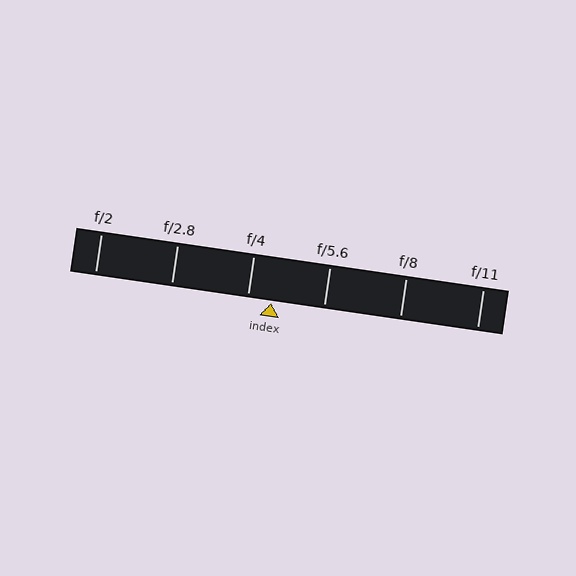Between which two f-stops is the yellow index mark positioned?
The index mark is between f/4 and f/5.6.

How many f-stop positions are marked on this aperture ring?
There are 6 f-stop positions marked.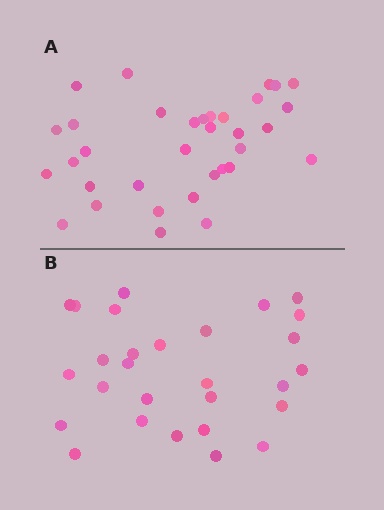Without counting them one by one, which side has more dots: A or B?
Region A (the top region) has more dots.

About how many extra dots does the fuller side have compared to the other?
Region A has about 6 more dots than region B.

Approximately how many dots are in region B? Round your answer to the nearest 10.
About 30 dots. (The exact count is 28, which rounds to 30.)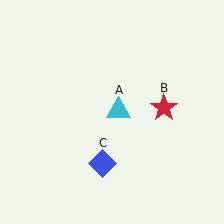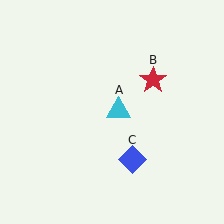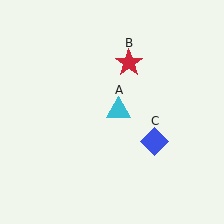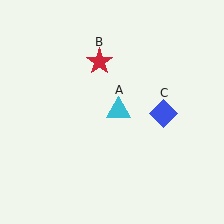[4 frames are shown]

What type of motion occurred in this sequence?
The red star (object B), blue diamond (object C) rotated counterclockwise around the center of the scene.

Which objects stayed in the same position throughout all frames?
Cyan triangle (object A) remained stationary.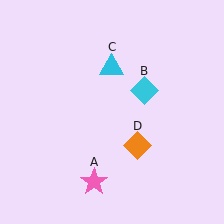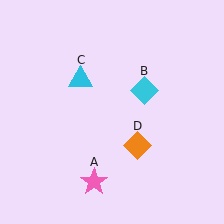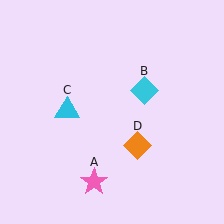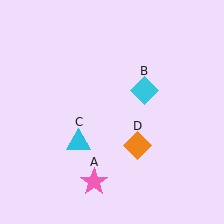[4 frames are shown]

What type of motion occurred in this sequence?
The cyan triangle (object C) rotated counterclockwise around the center of the scene.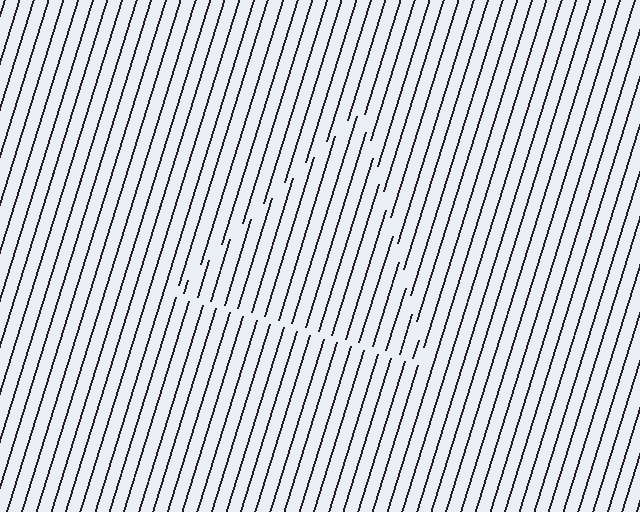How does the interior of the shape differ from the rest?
The interior of the shape contains the same grating, shifted by half a period — the contour is defined by the phase discontinuity where line-ends from the inner and outer gratings abut.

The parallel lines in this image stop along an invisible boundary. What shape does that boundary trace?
An illusory triangle. The interior of the shape contains the same grating, shifted by half a period — the contour is defined by the phase discontinuity where line-ends from the inner and outer gratings abut.